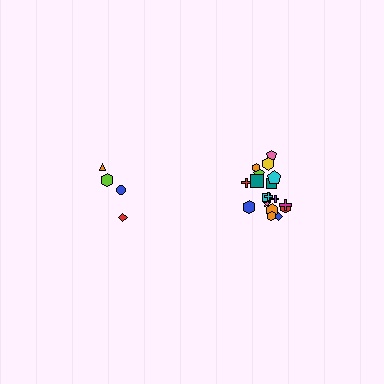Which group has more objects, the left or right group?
The right group.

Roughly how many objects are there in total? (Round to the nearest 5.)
Roughly 20 objects in total.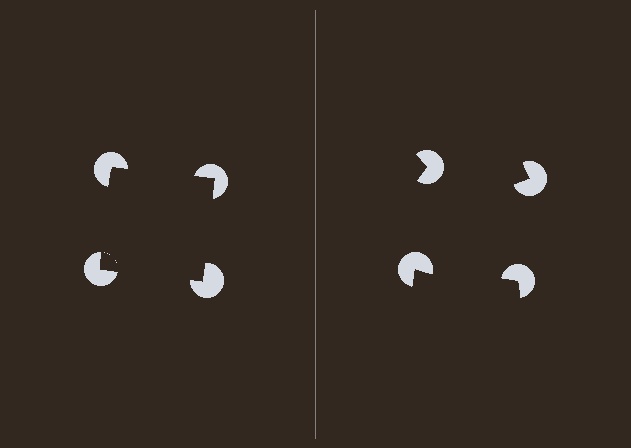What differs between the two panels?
The pac-man discs are positioned identically on both sides; only the wedge orientations differ. On the left they align to a square; on the right they are misaligned.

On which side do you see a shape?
An illusory square appears on the left side. On the right side the wedge cuts are rotated, so no coherent shape forms.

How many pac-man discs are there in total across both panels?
8 — 4 on each side.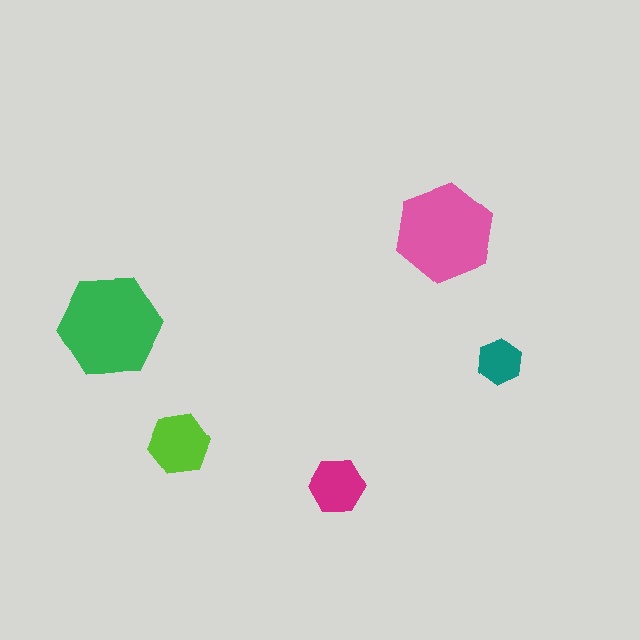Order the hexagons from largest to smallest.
the green one, the pink one, the lime one, the magenta one, the teal one.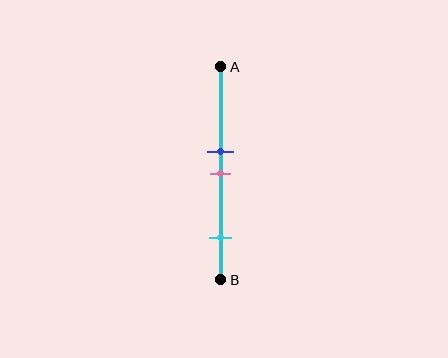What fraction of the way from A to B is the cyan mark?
The cyan mark is approximately 80% (0.8) of the way from A to B.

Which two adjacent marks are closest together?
The blue and pink marks are the closest adjacent pair.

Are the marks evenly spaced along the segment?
No, the marks are not evenly spaced.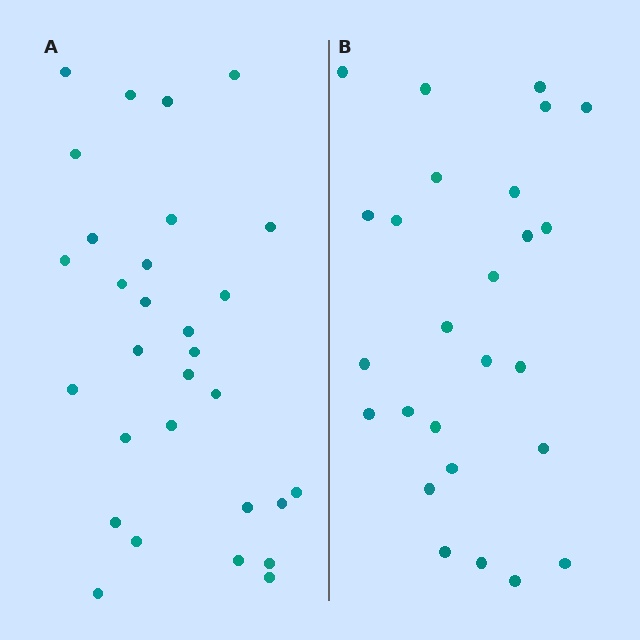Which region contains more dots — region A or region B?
Region A (the left region) has more dots.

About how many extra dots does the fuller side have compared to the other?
Region A has about 4 more dots than region B.